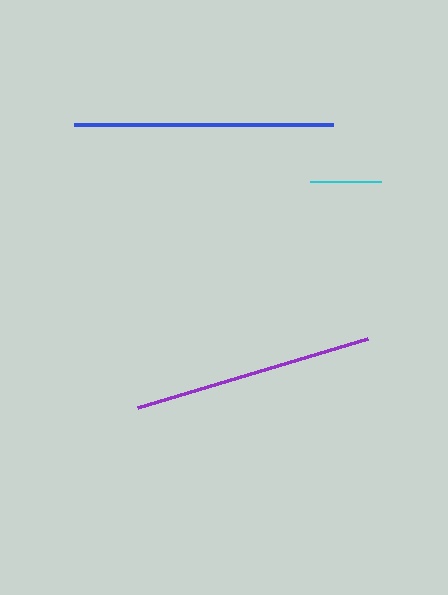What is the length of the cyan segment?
The cyan segment is approximately 71 pixels long.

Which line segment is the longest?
The blue line is the longest at approximately 259 pixels.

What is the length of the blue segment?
The blue segment is approximately 259 pixels long.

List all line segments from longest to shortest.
From longest to shortest: blue, purple, cyan.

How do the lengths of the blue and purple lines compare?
The blue and purple lines are approximately the same length.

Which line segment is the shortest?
The cyan line is the shortest at approximately 71 pixels.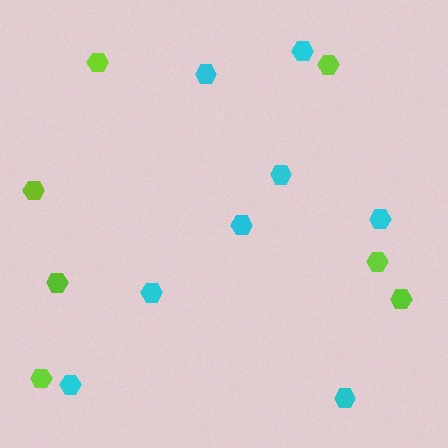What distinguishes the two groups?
There are 2 groups: one group of lime hexagons (7) and one group of cyan hexagons (8).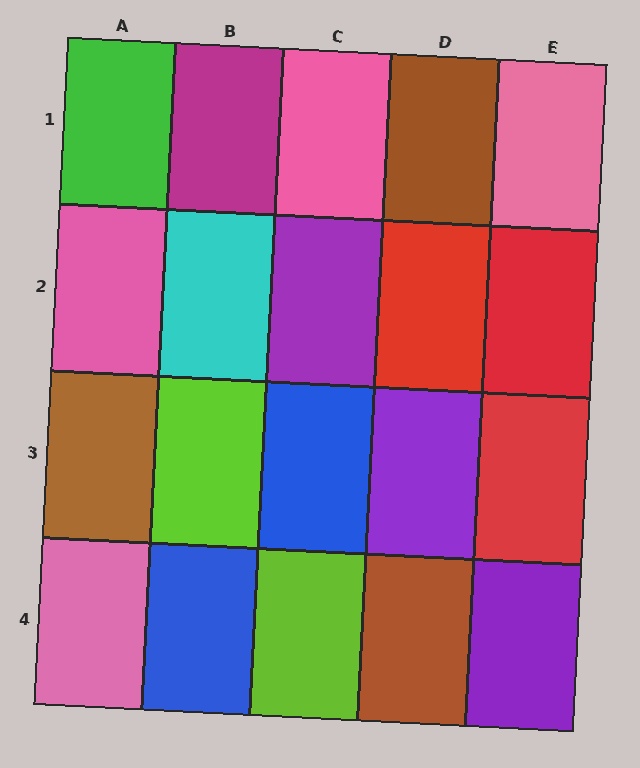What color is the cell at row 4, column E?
Purple.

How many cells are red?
3 cells are red.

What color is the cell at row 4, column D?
Brown.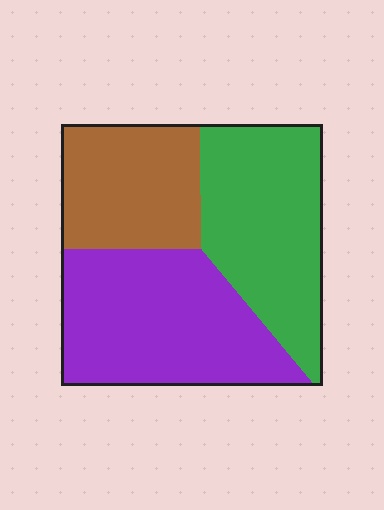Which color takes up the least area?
Brown, at roughly 25%.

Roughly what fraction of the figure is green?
Green covers 35% of the figure.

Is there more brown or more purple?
Purple.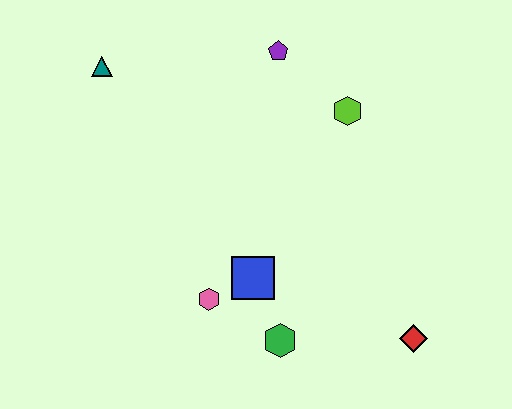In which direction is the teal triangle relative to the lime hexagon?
The teal triangle is to the left of the lime hexagon.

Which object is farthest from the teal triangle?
The red diamond is farthest from the teal triangle.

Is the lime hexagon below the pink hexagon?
No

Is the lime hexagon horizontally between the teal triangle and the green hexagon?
No